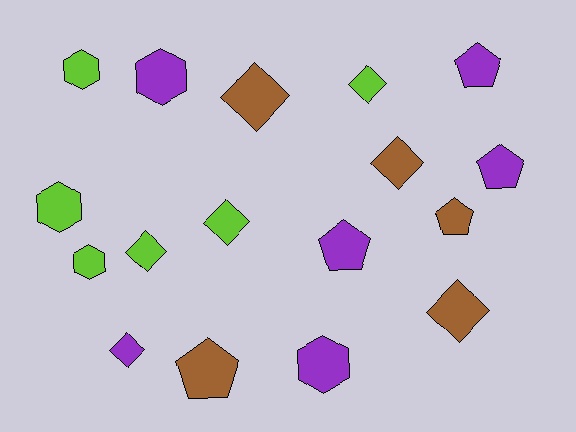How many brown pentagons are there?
There are 2 brown pentagons.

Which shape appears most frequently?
Diamond, with 7 objects.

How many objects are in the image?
There are 17 objects.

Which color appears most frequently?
Lime, with 6 objects.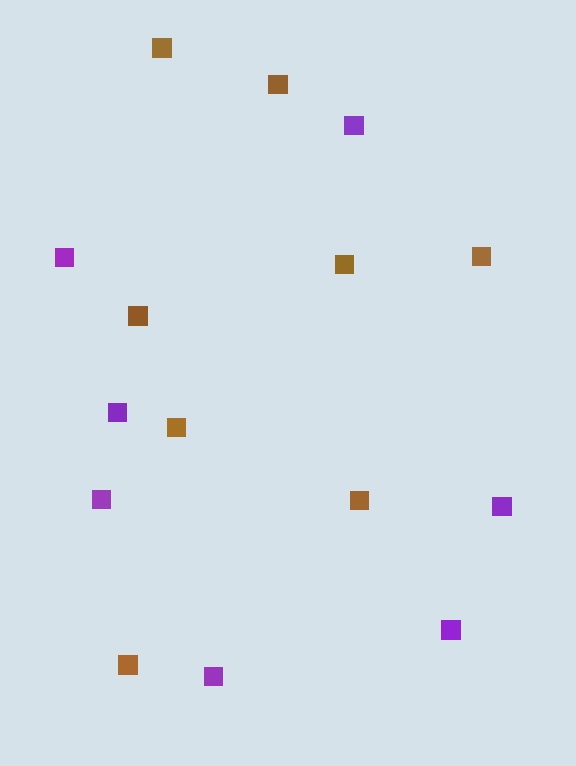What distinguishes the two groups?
There are 2 groups: one group of brown squares (8) and one group of purple squares (7).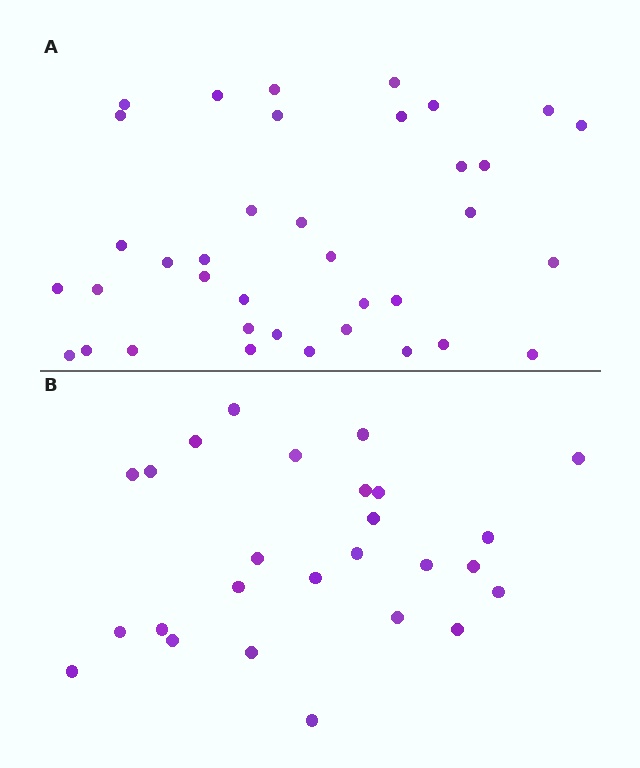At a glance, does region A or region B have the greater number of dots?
Region A (the top region) has more dots.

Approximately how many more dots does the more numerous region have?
Region A has roughly 12 or so more dots than region B.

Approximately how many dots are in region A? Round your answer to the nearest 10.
About 40 dots. (The exact count is 37, which rounds to 40.)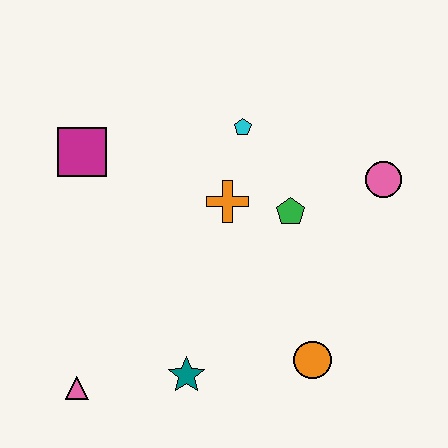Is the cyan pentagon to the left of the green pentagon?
Yes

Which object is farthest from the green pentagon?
The pink triangle is farthest from the green pentagon.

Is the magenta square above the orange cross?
Yes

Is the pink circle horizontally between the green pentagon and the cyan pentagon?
No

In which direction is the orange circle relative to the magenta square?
The orange circle is to the right of the magenta square.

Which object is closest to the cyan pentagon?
The orange cross is closest to the cyan pentagon.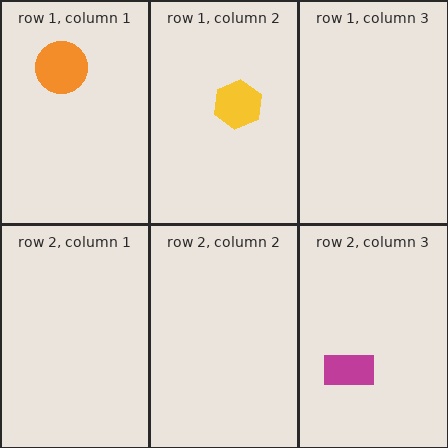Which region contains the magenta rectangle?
The row 2, column 3 region.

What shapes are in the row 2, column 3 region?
The magenta rectangle.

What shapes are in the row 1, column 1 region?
The orange circle.